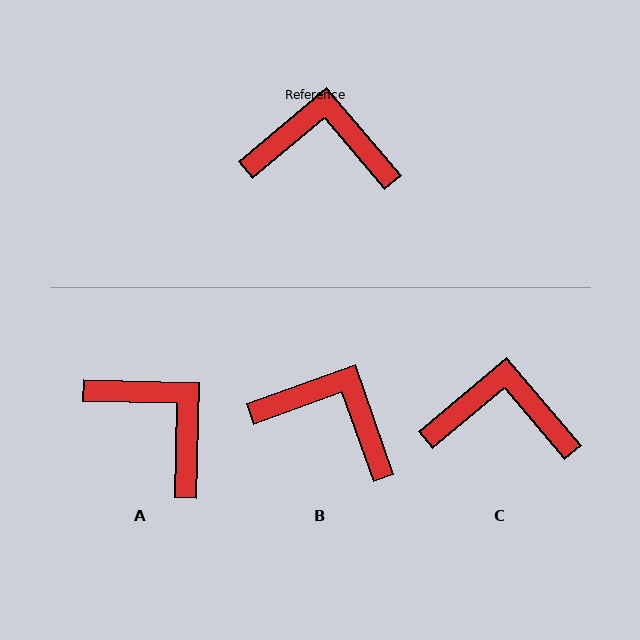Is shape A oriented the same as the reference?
No, it is off by about 42 degrees.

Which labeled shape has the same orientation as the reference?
C.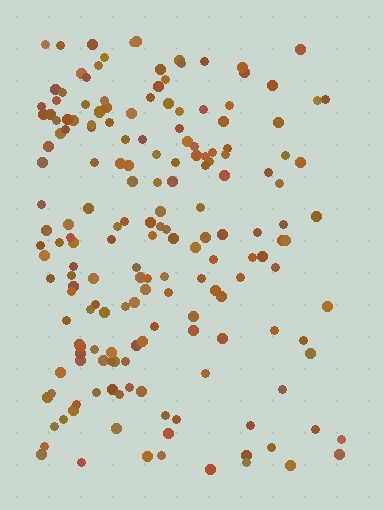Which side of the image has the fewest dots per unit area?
The right.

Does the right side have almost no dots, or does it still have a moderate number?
Still a moderate number, just noticeably fewer than the left.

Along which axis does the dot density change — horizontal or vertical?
Horizontal.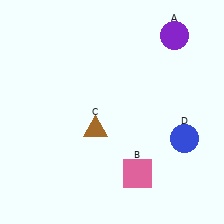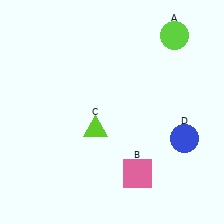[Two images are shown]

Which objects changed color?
A changed from purple to lime. C changed from brown to lime.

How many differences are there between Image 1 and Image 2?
There are 2 differences between the two images.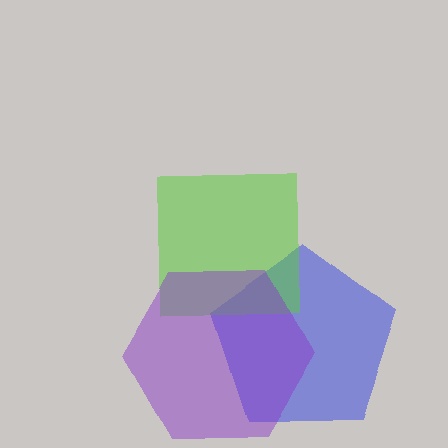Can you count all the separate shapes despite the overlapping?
Yes, there are 3 separate shapes.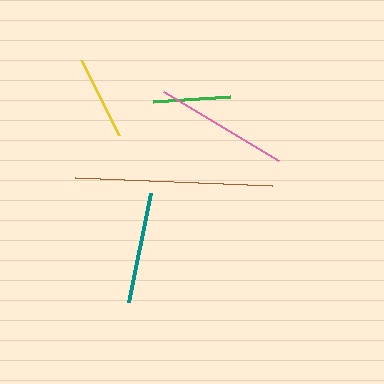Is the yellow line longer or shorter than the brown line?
The brown line is longer than the yellow line.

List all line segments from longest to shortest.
From longest to shortest: brown, pink, teal, yellow, green.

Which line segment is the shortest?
The green line is the shortest at approximately 77 pixels.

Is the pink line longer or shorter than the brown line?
The brown line is longer than the pink line.